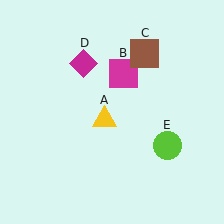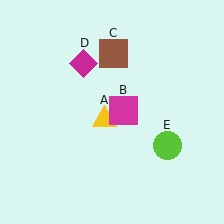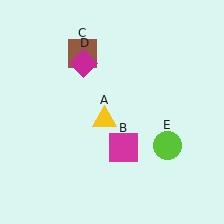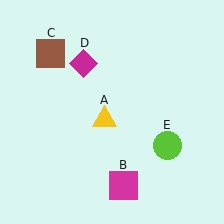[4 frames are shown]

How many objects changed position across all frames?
2 objects changed position: magenta square (object B), brown square (object C).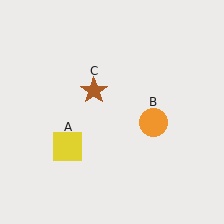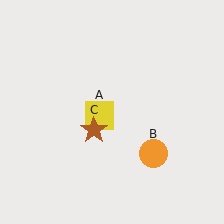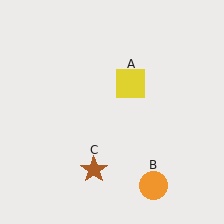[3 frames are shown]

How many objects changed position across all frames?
3 objects changed position: yellow square (object A), orange circle (object B), brown star (object C).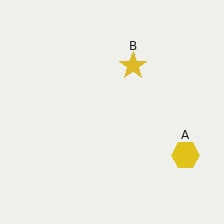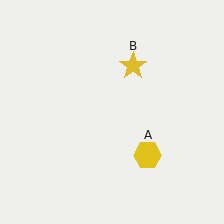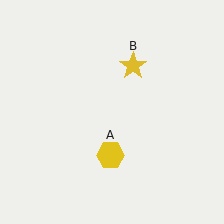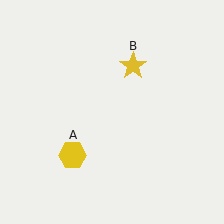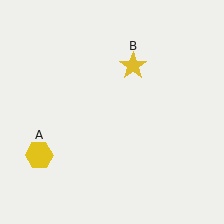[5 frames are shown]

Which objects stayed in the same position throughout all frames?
Yellow star (object B) remained stationary.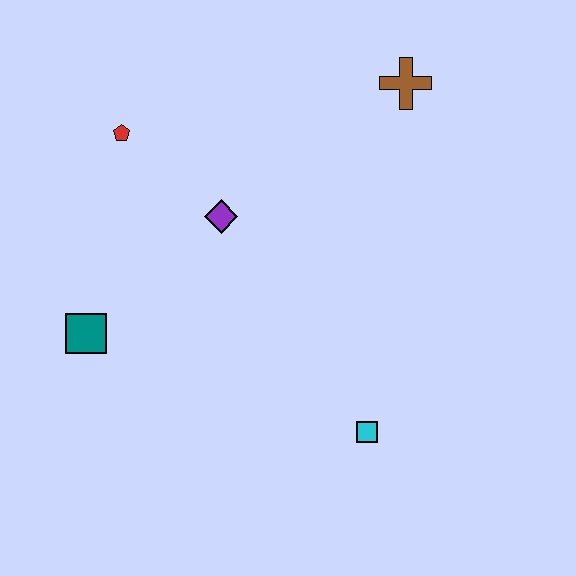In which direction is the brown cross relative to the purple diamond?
The brown cross is to the right of the purple diamond.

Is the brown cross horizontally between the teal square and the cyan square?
No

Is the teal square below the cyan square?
No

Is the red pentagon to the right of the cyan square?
No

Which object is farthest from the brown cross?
The teal square is farthest from the brown cross.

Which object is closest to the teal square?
The purple diamond is closest to the teal square.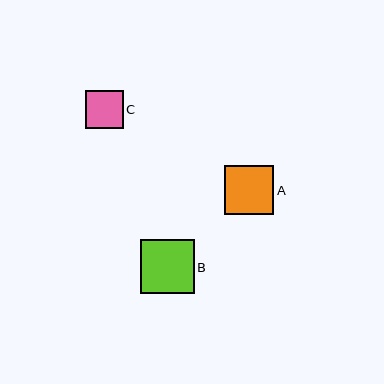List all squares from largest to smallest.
From largest to smallest: B, A, C.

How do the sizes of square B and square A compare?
Square B and square A are approximately the same size.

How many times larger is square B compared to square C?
Square B is approximately 1.4 times the size of square C.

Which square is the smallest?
Square C is the smallest with a size of approximately 38 pixels.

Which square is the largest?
Square B is the largest with a size of approximately 54 pixels.